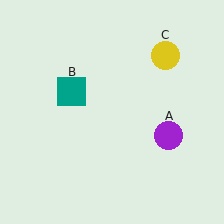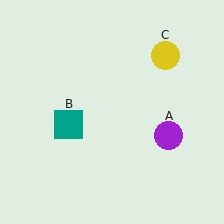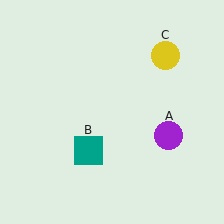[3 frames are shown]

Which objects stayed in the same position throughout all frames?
Purple circle (object A) and yellow circle (object C) remained stationary.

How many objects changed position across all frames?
1 object changed position: teal square (object B).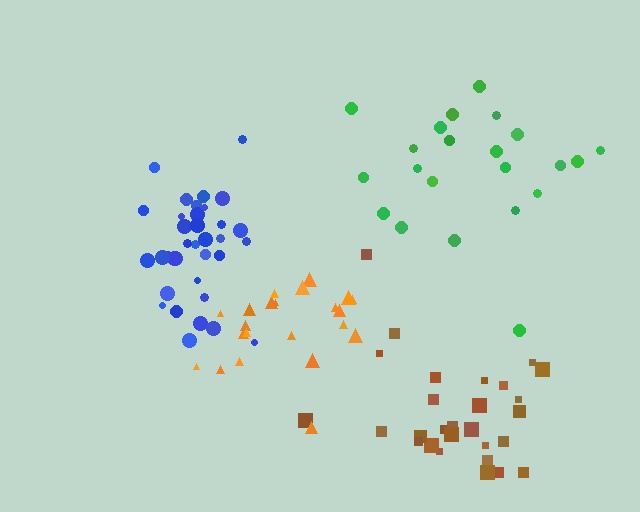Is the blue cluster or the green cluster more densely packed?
Blue.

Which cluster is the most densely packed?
Blue.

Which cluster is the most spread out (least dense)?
Green.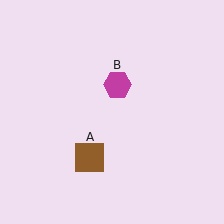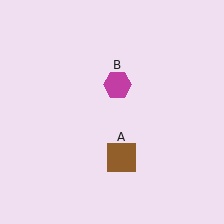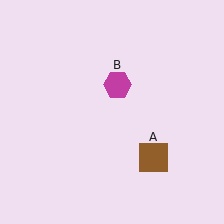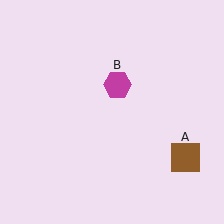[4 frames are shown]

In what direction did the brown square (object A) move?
The brown square (object A) moved right.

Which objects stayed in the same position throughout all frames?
Magenta hexagon (object B) remained stationary.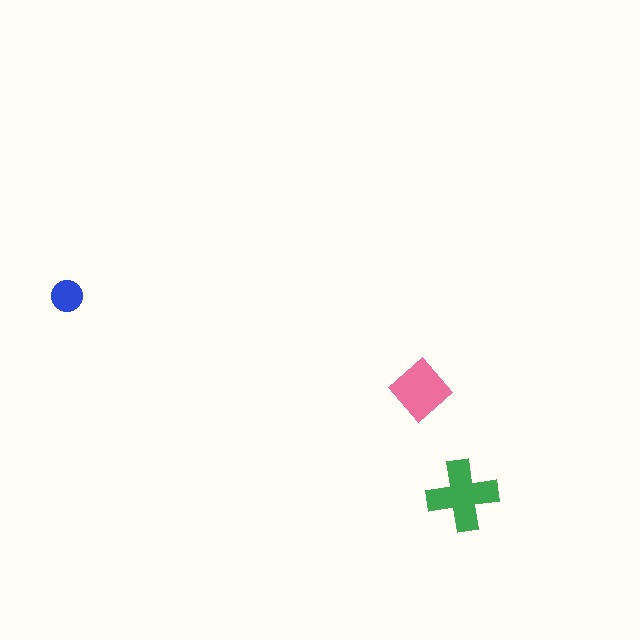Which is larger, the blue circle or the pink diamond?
The pink diamond.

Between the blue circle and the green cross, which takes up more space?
The green cross.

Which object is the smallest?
The blue circle.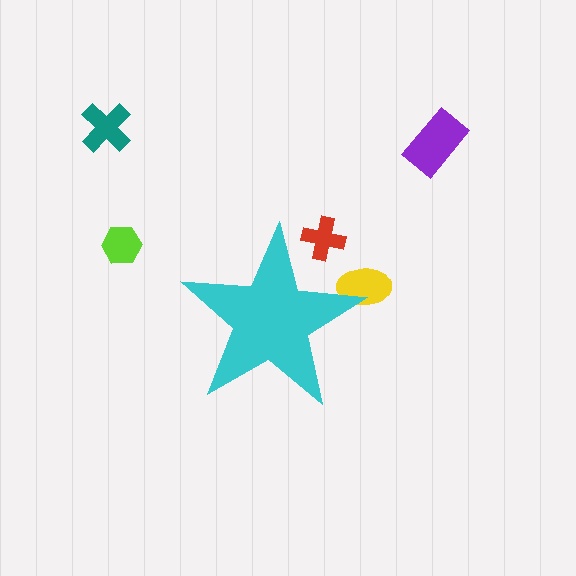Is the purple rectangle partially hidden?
No, the purple rectangle is fully visible.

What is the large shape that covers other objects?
A cyan star.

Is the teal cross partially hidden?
No, the teal cross is fully visible.